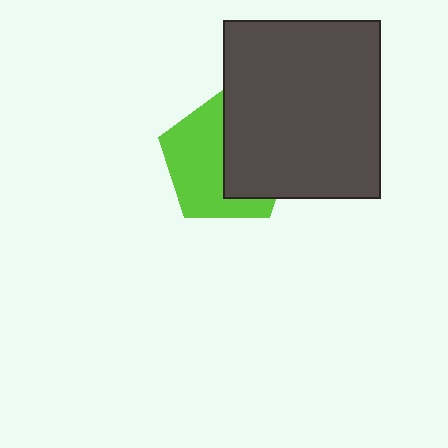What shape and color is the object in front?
The object in front is a dark gray rectangle.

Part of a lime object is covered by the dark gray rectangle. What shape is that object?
It is a pentagon.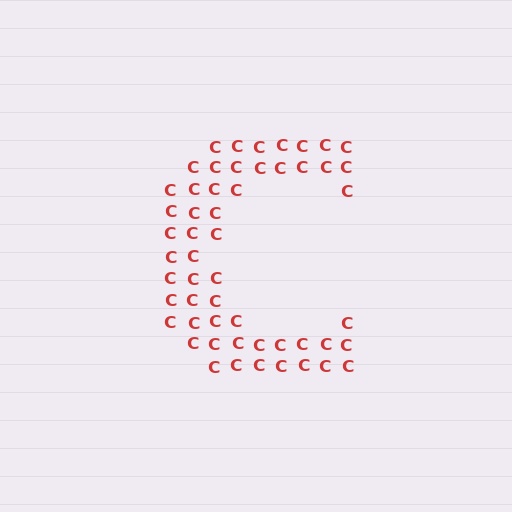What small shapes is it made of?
It is made of small letter C's.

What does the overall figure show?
The overall figure shows the letter C.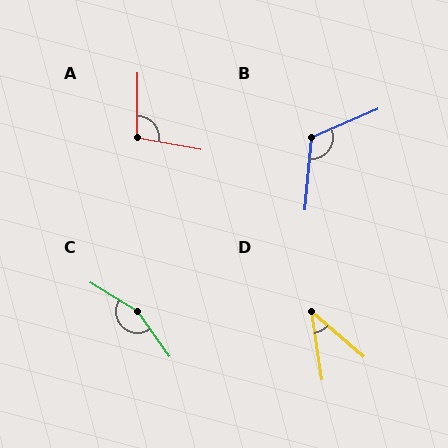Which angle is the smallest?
D, at approximately 40 degrees.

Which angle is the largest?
C, at approximately 157 degrees.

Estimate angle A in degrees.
Approximately 101 degrees.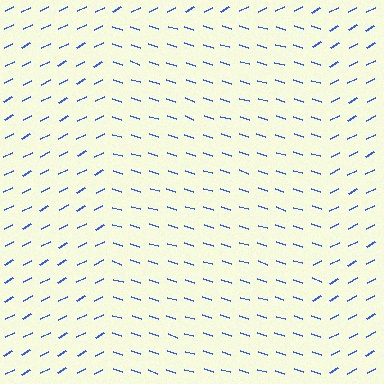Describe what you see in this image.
The image is filled with small blue line segments. A rectangle region in the image has lines oriented differently from the surrounding lines, creating a visible texture boundary.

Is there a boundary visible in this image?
Yes, there is a texture boundary formed by a change in line orientation.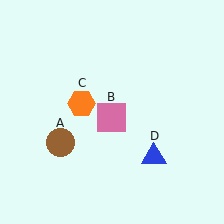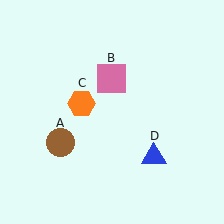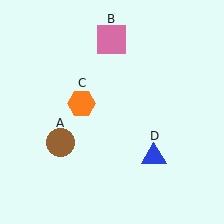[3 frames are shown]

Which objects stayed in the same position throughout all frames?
Brown circle (object A) and orange hexagon (object C) and blue triangle (object D) remained stationary.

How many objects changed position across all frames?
1 object changed position: pink square (object B).